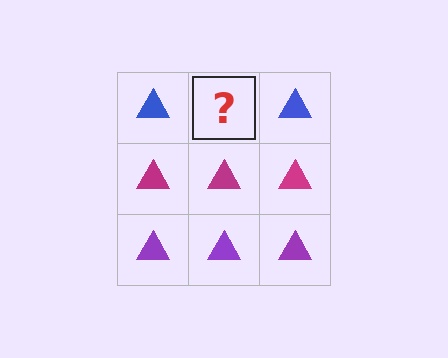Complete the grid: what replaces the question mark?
The question mark should be replaced with a blue triangle.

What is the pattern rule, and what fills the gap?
The rule is that each row has a consistent color. The gap should be filled with a blue triangle.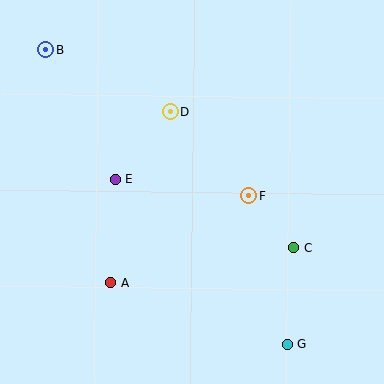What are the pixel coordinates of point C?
Point C is at (294, 248).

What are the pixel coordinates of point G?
Point G is at (288, 344).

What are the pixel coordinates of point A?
Point A is at (110, 283).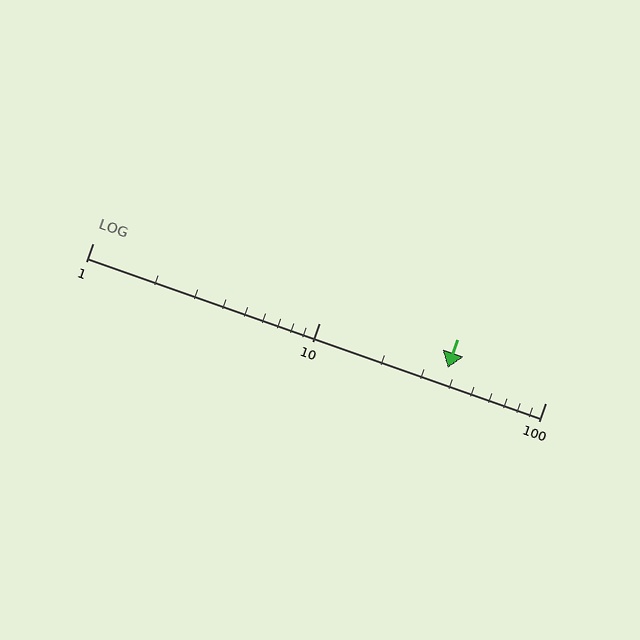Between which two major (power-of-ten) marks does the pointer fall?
The pointer is between 10 and 100.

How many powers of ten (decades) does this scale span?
The scale spans 2 decades, from 1 to 100.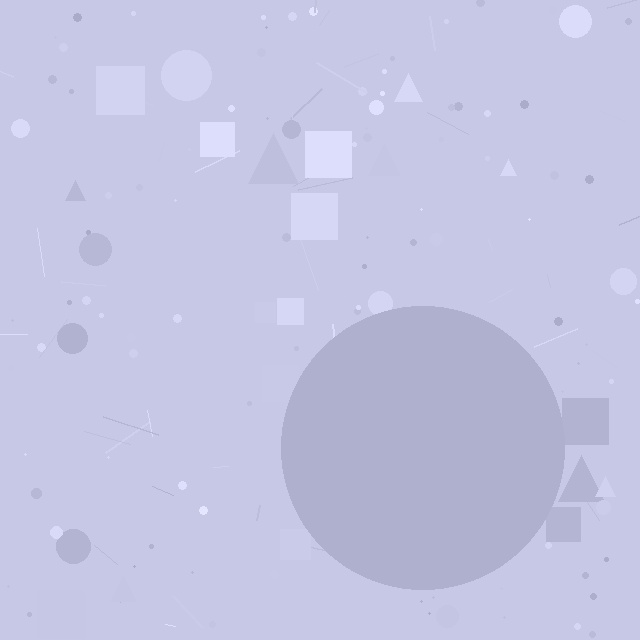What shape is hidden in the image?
A circle is hidden in the image.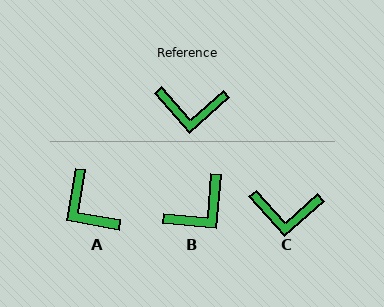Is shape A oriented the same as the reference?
No, it is off by about 51 degrees.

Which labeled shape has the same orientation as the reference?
C.